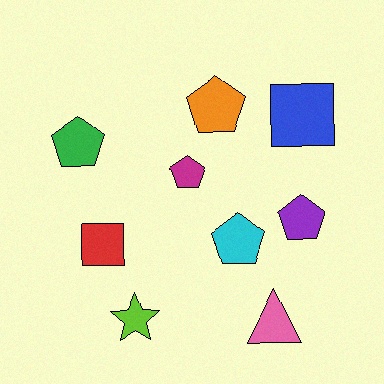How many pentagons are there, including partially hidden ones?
There are 5 pentagons.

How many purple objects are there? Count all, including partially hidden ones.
There is 1 purple object.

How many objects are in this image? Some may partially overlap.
There are 9 objects.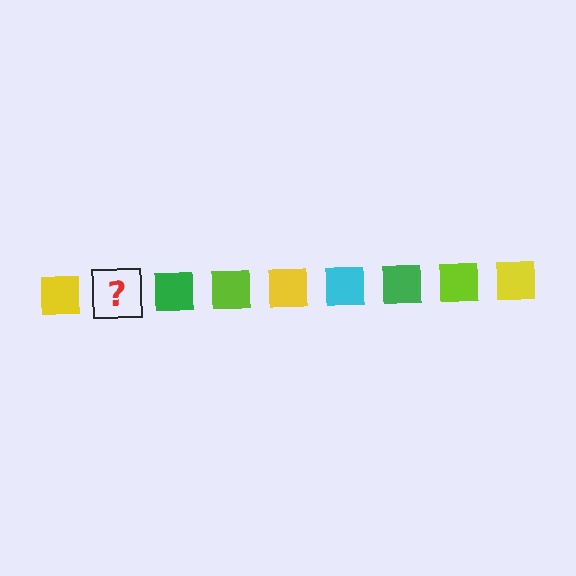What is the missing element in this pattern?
The missing element is a cyan square.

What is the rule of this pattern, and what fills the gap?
The rule is that the pattern cycles through yellow, cyan, green, lime squares. The gap should be filled with a cyan square.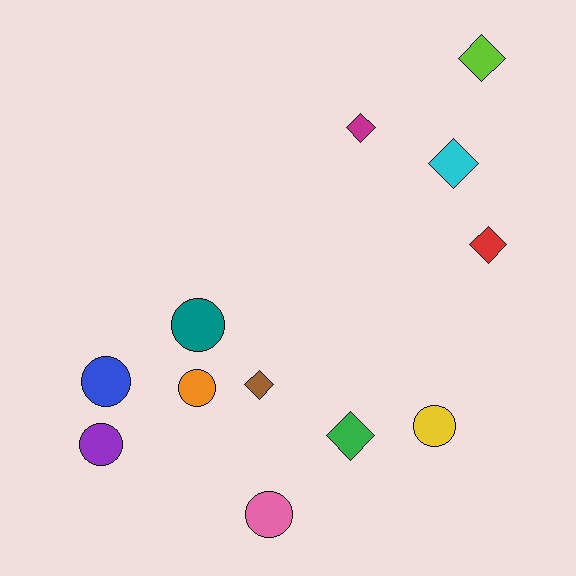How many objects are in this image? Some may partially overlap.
There are 12 objects.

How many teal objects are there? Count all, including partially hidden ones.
There is 1 teal object.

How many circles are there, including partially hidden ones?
There are 6 circles.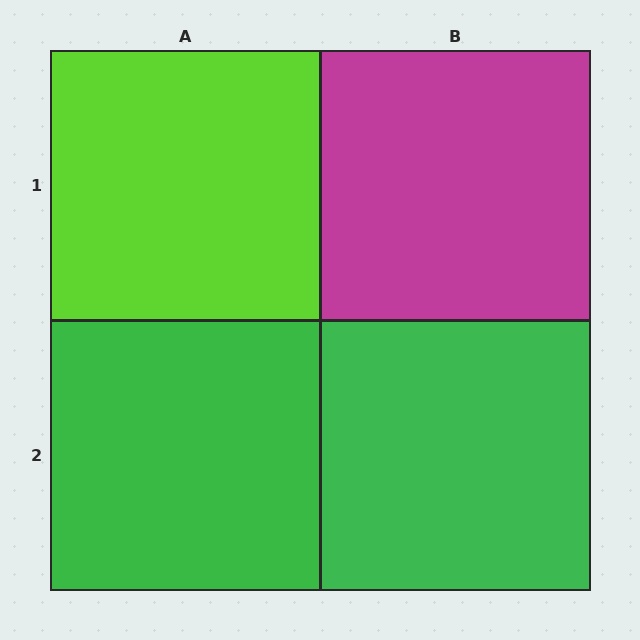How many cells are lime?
1 cell is lime.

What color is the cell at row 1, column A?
Lime.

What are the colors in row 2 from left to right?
Green, green.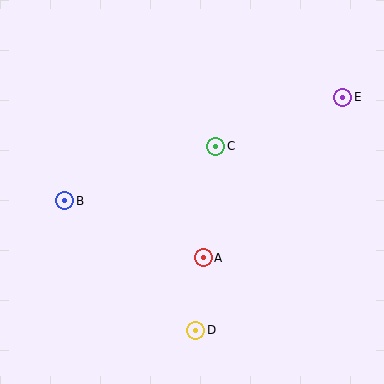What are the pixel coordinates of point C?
Point C is at (216, 146).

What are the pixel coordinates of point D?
Point D is at (196, 330).